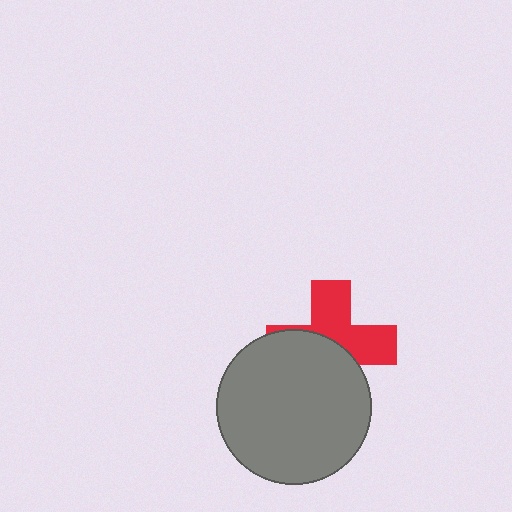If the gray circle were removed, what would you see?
You would see the complete red cross.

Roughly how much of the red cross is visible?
About half of it is visible (roughly 50%).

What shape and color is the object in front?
The object in front is a gray circle.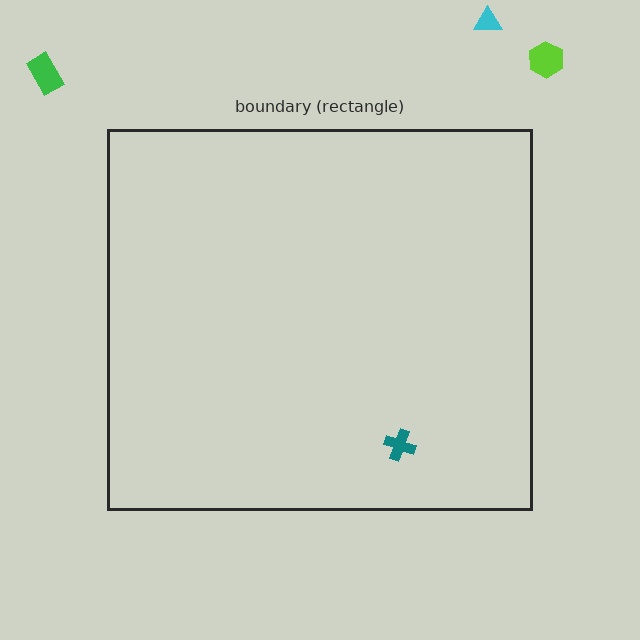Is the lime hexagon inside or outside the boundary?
Outside.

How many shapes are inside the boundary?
1 inside, 3 outside.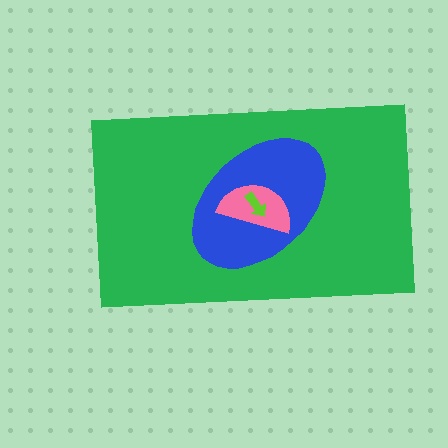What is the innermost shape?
The lime arrow.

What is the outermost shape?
The green rectangle.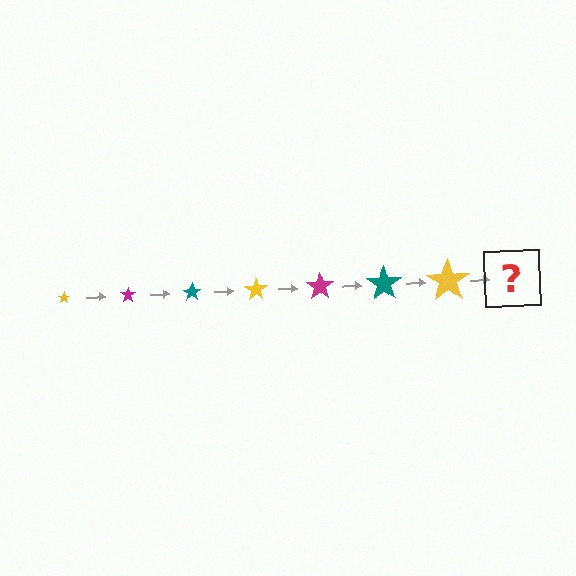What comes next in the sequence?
The next element should be a magenta star, larger than the previous one.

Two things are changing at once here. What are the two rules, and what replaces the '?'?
The two rules are that the star grows larger each step and the color cycles through yellow, magenta, and teal. The '?' should be a magenta star, larger than the previous one.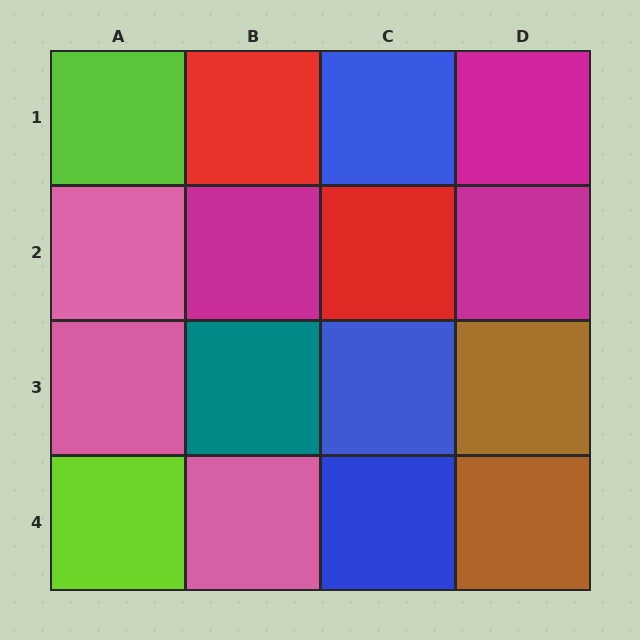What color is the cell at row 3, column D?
Brown.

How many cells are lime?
2 cells are lime.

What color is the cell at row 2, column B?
Magenta.